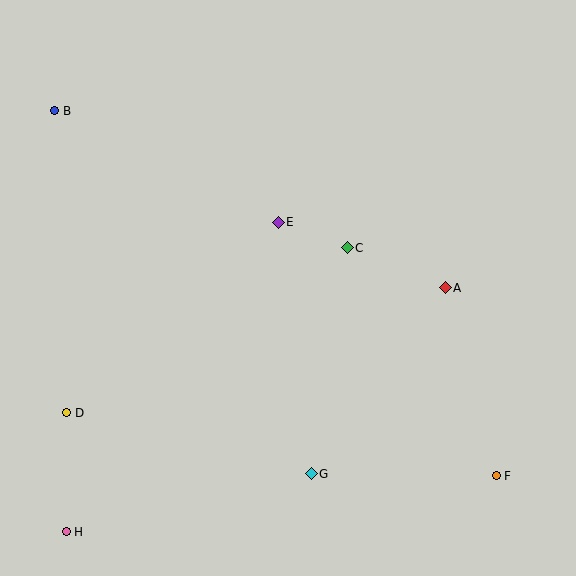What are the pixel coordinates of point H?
Point H is at (66, 532).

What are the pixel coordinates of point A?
Point A is at (445, 288).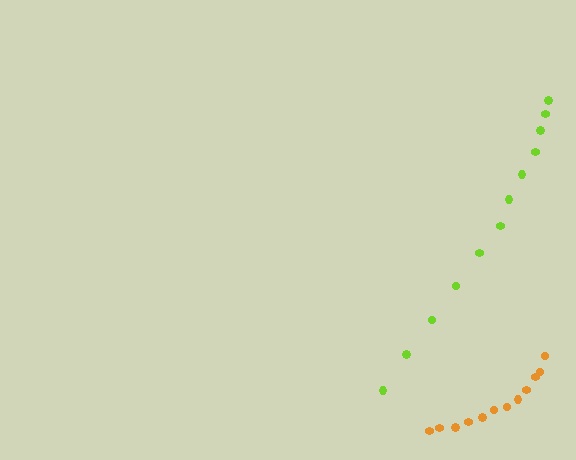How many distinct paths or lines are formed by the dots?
There are 2 distinct paths.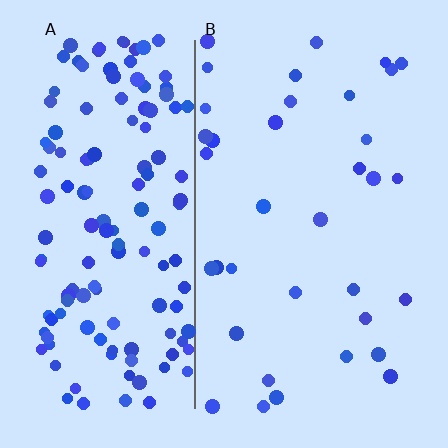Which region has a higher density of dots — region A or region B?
A (the left).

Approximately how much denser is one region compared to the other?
Approximately 4.0× — region A over region B.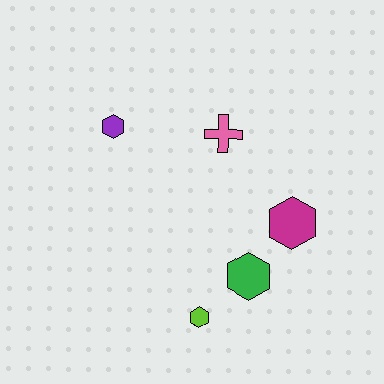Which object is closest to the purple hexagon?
The pink cross is closest to the purple hexagon.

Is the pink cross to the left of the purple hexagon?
No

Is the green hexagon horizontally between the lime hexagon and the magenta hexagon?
Yes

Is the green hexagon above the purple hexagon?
No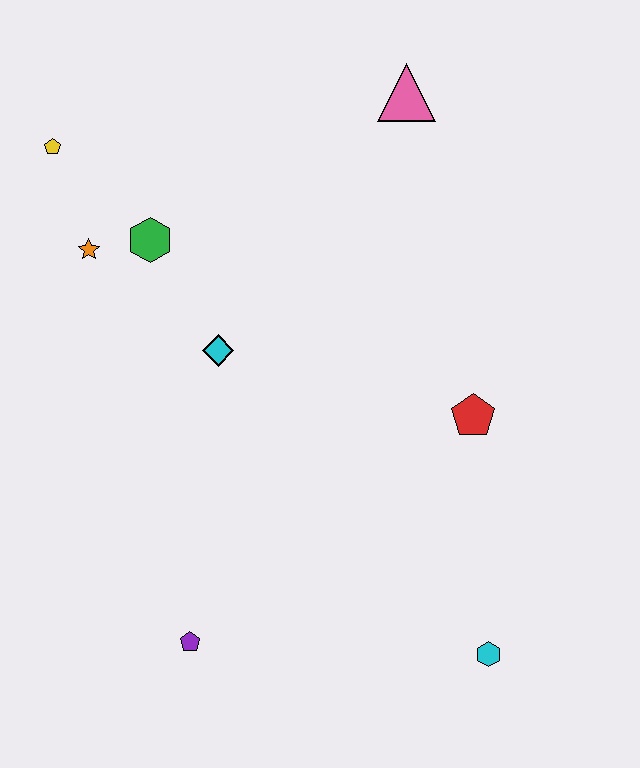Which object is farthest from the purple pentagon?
The pink triangle is farthest from the purple pentagon.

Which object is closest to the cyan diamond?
The green hexagon is closest to the cyan diamond.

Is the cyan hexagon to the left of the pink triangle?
No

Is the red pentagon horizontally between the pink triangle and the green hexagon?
No